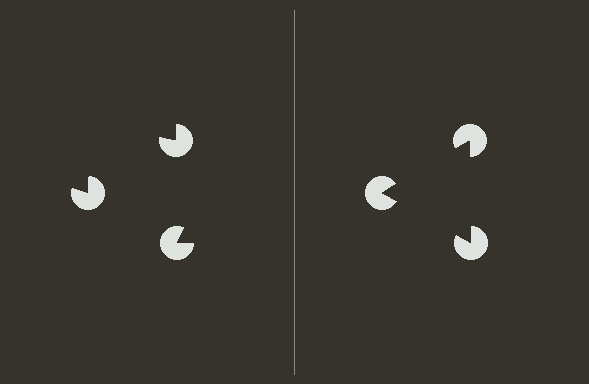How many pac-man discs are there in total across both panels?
6 — 3 on each side.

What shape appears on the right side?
An illusory triangle.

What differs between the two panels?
The pac-man discs are positioned identically on both sides; only the wedge orientations differ. On the right they align to a triangle; on the left they are misaligned.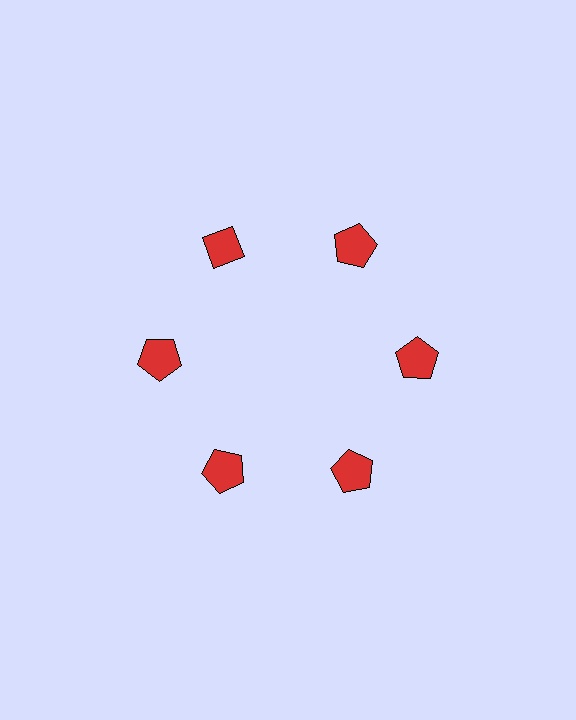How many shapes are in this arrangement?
There are 6 shapes arranged in a ring pattern.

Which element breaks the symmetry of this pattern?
The red diamond at roughly the 11 o'clock position breaks the symmetry. All other shapes are red pentagons.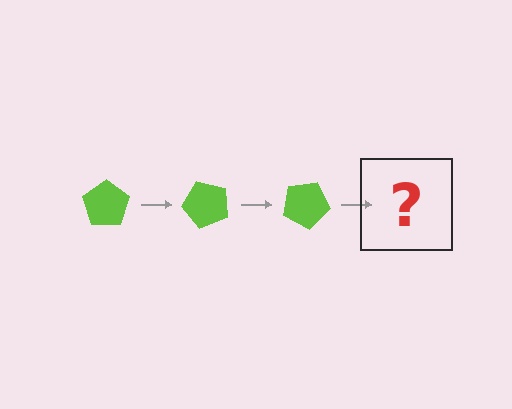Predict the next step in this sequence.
The next step is a lime pentagon rotated 150 degrees.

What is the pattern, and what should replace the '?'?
The pattern is that the pentagon rotates 50 degrees each step. The '?' should be a lime pentagon rotated 150 degrees.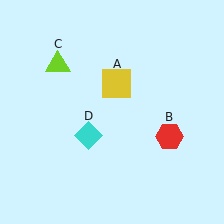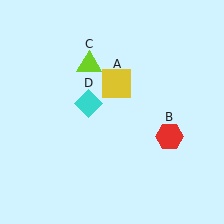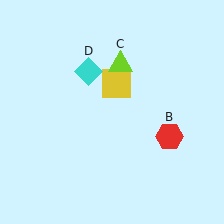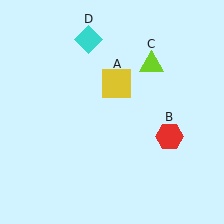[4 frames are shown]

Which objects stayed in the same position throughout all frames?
Yellow square (object A) and red hexagon (object B) remained stationary.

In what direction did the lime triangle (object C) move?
The lime triangle (object C) moved right.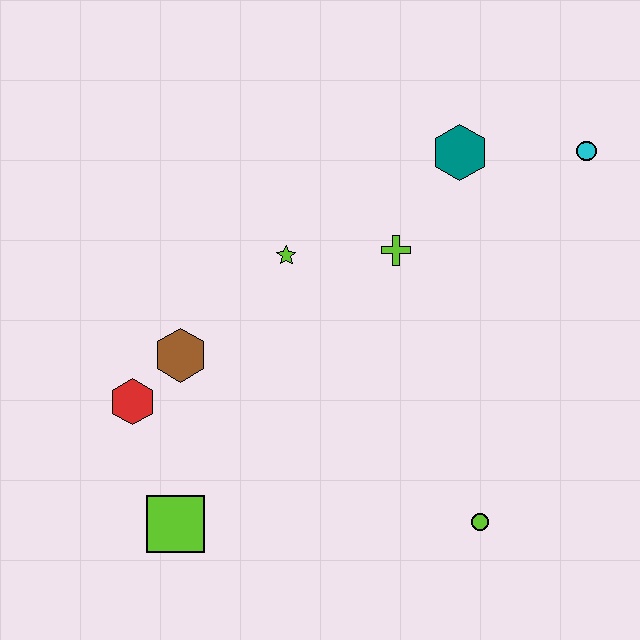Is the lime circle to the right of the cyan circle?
No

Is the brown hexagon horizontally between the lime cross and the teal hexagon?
No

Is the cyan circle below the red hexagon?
No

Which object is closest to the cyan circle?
The teal hexagon is closest to the cyan circle.